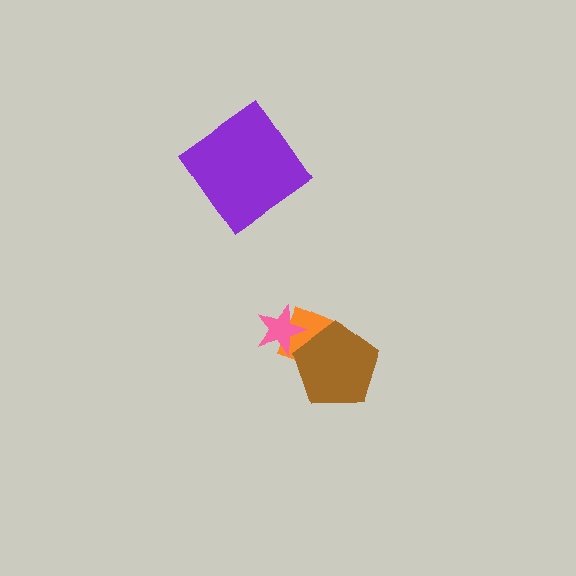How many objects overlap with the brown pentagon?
1 object overlaps with the brown pentagon.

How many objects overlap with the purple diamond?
0 objects overlap with the purple diamond.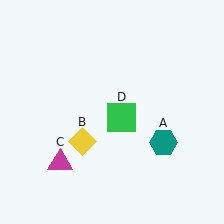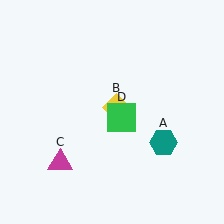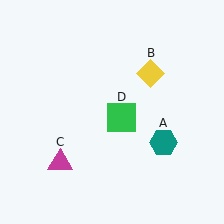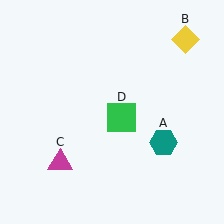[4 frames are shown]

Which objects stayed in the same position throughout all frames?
Teal hexagon (object A) and magenta triangle (object C) and green square (object D) remained stationary.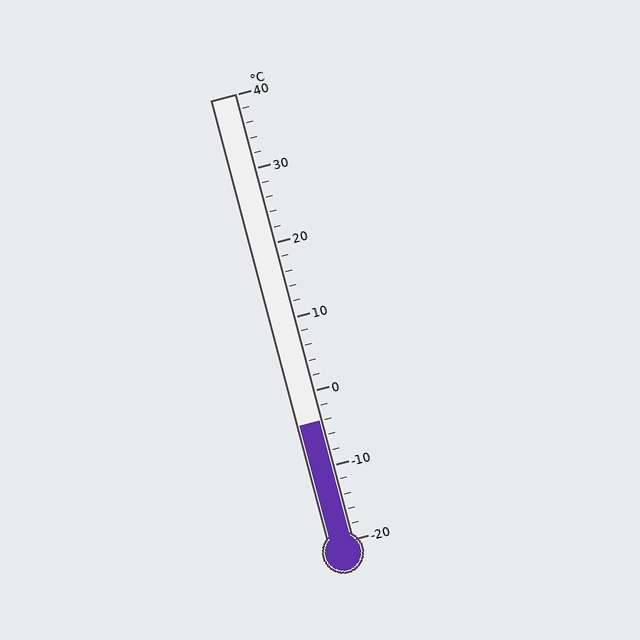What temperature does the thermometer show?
The thermometer shows approximately -4°C.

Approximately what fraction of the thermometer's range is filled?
The thermometer is filled to approximately 25% of its range.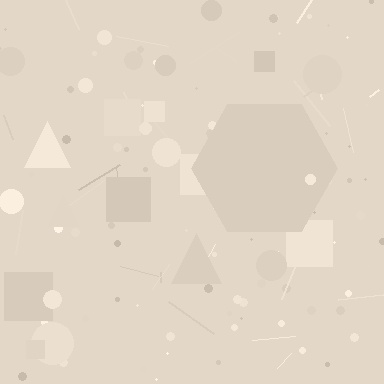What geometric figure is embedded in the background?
A hexagon is embedded in the background.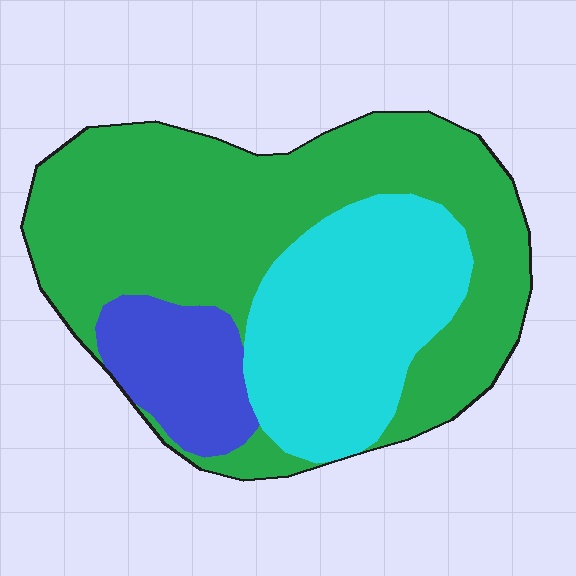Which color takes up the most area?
Green, at roughly 55%.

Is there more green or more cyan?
Green.